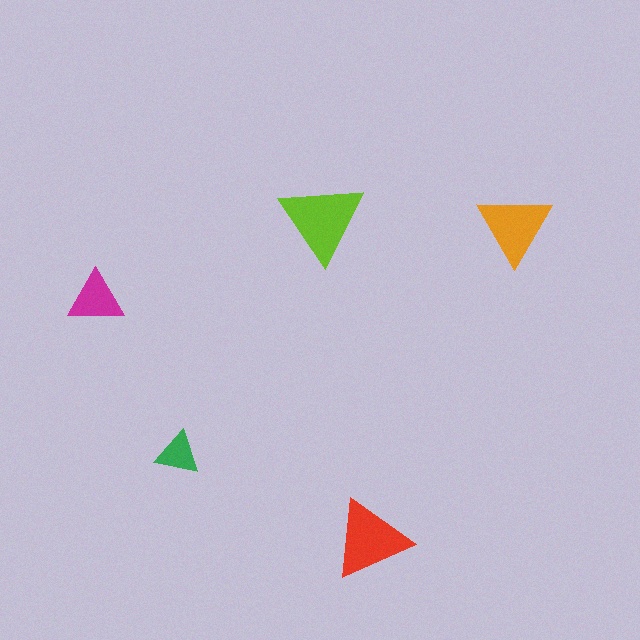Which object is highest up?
The lime triangle is topmost.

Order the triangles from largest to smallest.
the lime one, the red one, the orange one, the magenta one, the green one.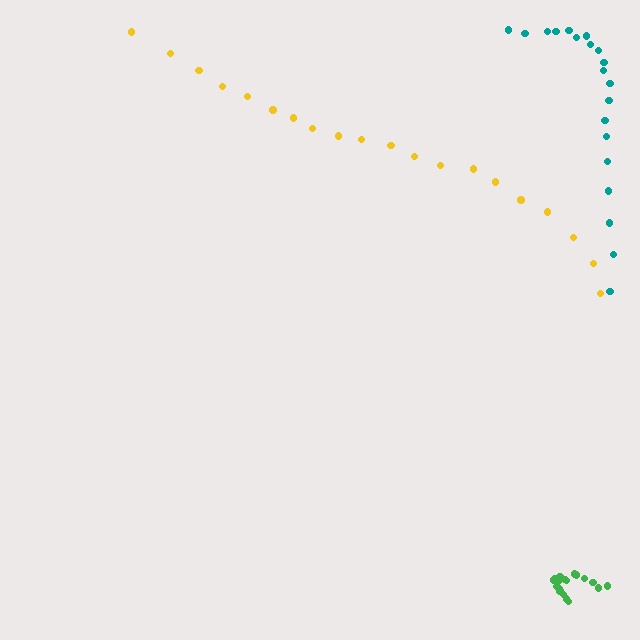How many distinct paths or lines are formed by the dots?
There are 3 distinct paths.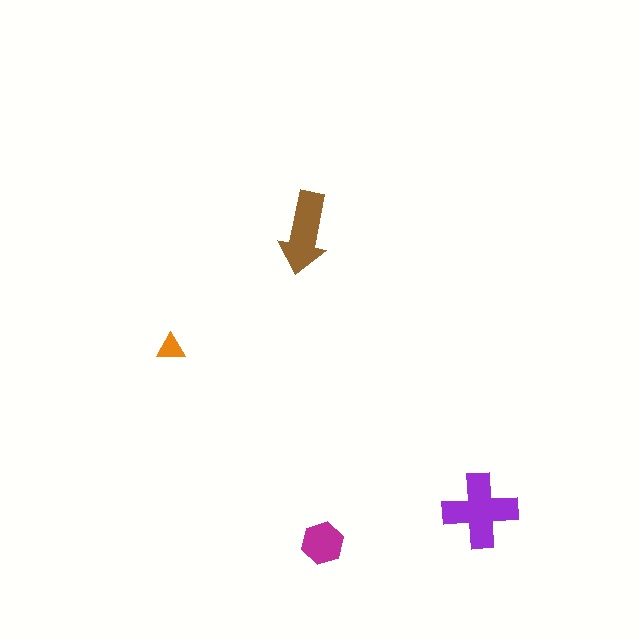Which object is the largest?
The purple cross.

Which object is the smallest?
The orange triangle.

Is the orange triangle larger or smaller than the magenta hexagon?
Smaller.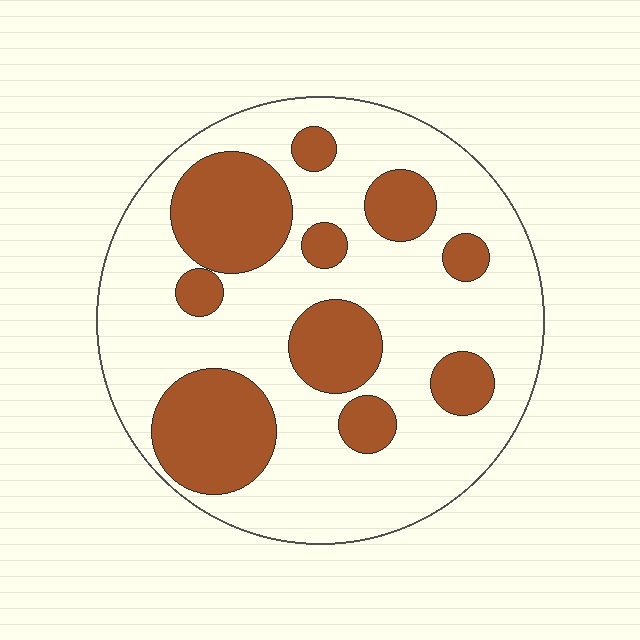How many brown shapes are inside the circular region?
10.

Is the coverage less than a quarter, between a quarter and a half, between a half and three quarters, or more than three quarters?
Between a quarter and a half.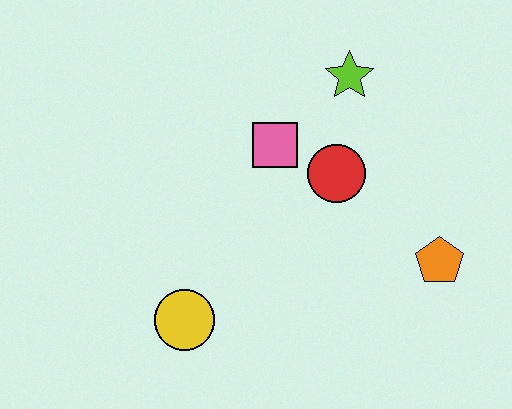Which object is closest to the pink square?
The red circle is closest to the pink square.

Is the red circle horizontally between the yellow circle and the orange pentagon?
Yes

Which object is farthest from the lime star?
The yellow circle is farthest from the lime star.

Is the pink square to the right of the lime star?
No